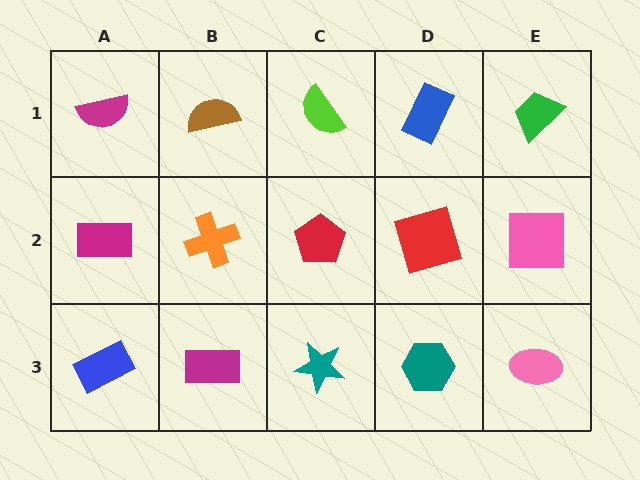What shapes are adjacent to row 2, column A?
A magenta semicircle (row 1, column A), a blue rectangle (row 3, column A), an orange cross (row 2, column B).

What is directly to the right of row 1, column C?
A blue rectangle.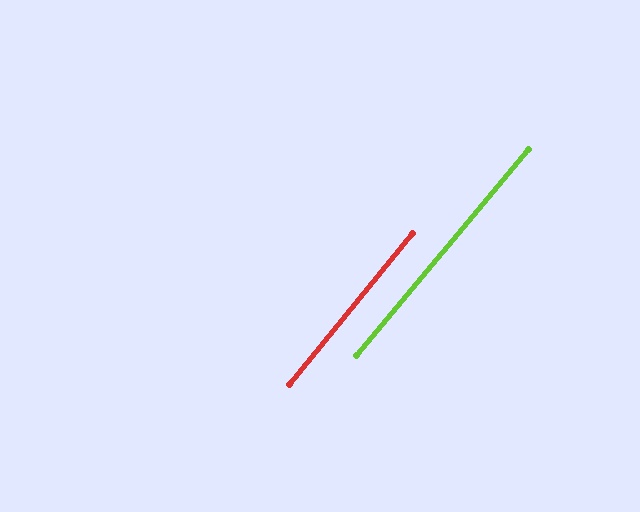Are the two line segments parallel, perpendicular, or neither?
Parallel — their directions differ by only 0.7°.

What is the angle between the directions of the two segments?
Approximately 1 degree.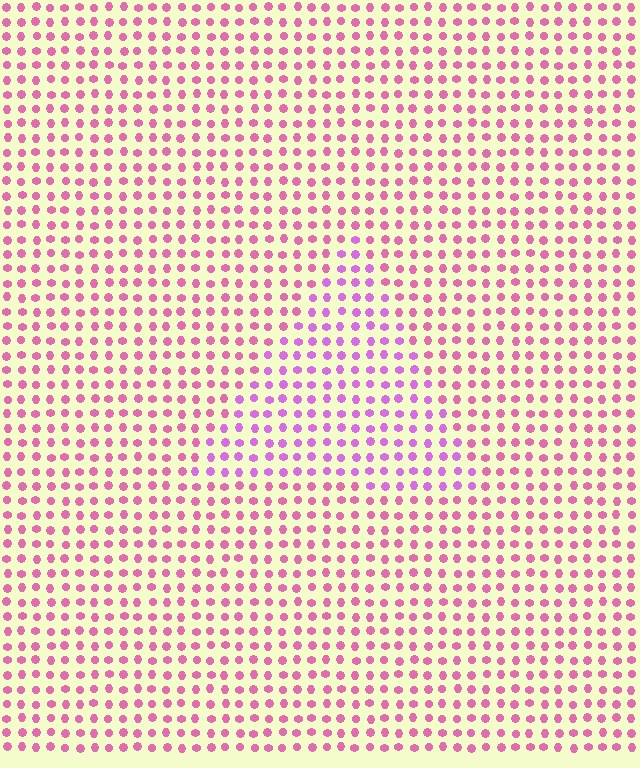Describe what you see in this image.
The image is filled with small pink elements in a uniform arrangement. A triangle-shaped region is visible where the elements are tinted to a slightly different hue, forming a subtle color boundary.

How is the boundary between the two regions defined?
The boundary is defined purely by a slight shift in hue (about 31 degrees). Spacing, size, and orientation are identical on both sides.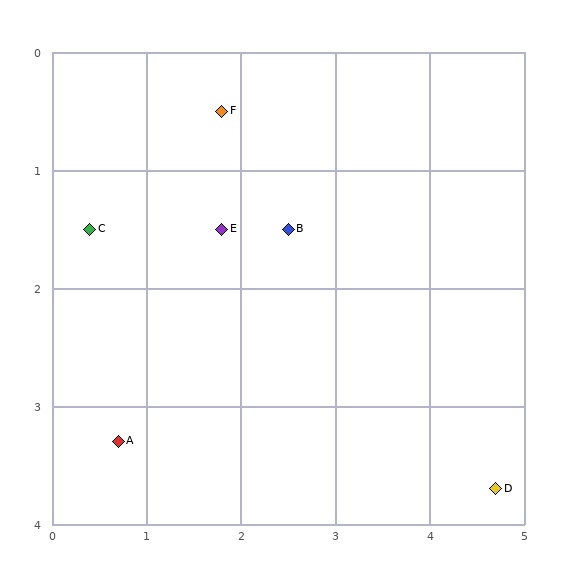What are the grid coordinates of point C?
Point C is at approximately (0.4, 1.5).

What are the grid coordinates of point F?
Point F is at approximately (1.8, 0.5).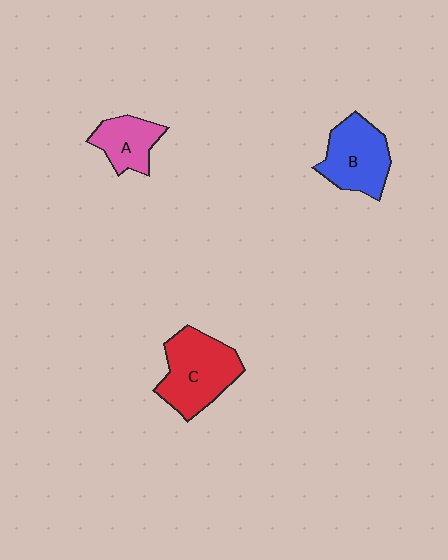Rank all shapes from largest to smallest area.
From largest to smallest: C (red), B (blue), A (pink).